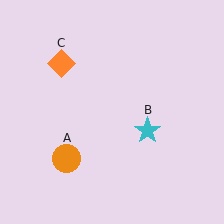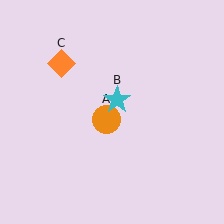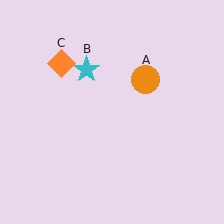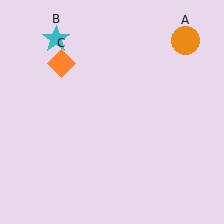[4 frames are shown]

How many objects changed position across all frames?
2 objects changed position: orange circle (object A), cyan star (object B).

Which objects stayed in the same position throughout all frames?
Orange diamond (object C) remained stationary.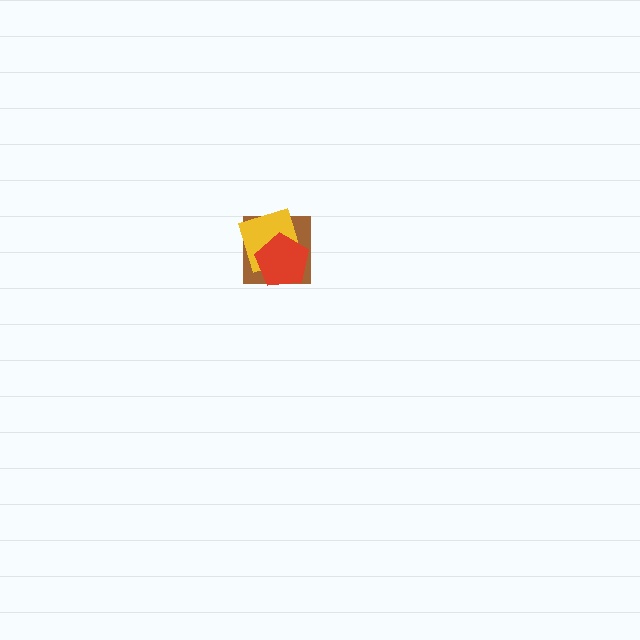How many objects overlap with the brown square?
2 objects overlap with the brown square.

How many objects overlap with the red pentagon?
2 objects overlap with the red pentagon.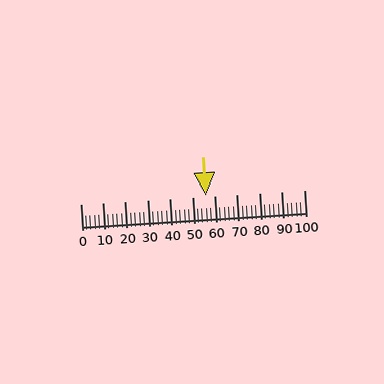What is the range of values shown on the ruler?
The ruler shows values from 0 to 100.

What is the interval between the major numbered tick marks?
The major tick marks are spaced 10 units apart.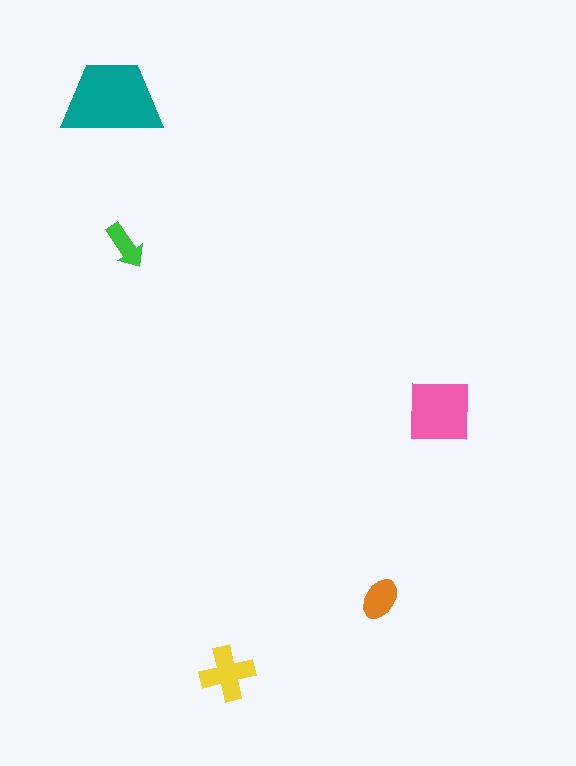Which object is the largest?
The teal trapezoid.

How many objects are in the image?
There are 5 objects in the image.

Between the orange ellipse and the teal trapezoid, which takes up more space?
The teal trapezoid.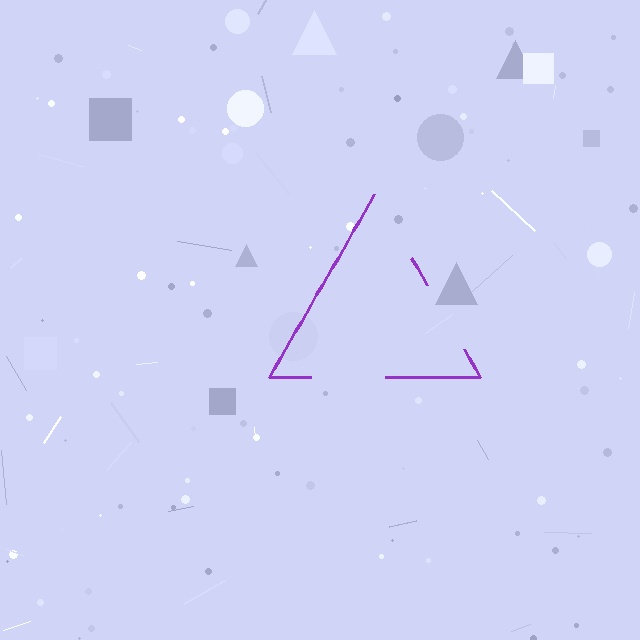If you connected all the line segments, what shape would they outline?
They would outline a triangle.